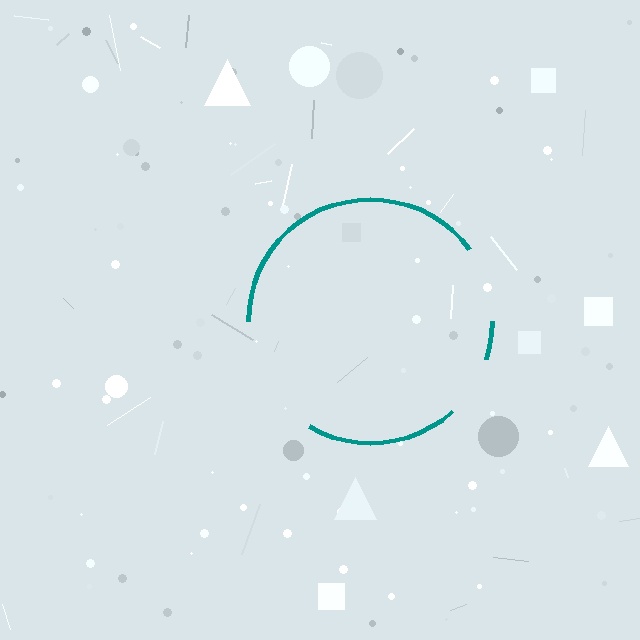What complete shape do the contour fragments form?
The contour fragments form a circle.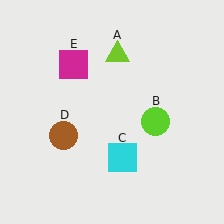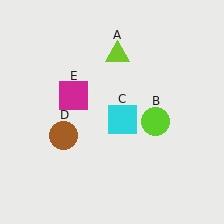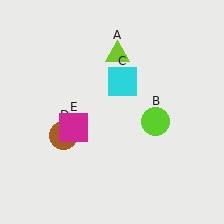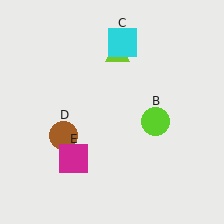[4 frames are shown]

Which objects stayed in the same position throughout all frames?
Lime triangle (object A) and lime circle (object B) and brown circle (object D) remained stationary.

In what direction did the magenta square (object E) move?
The magenta square (object E) moved down.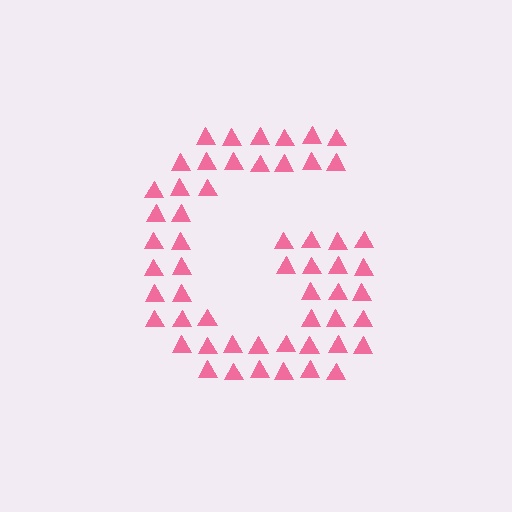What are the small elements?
The small elements are triangles.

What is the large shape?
The large shape is the letter G.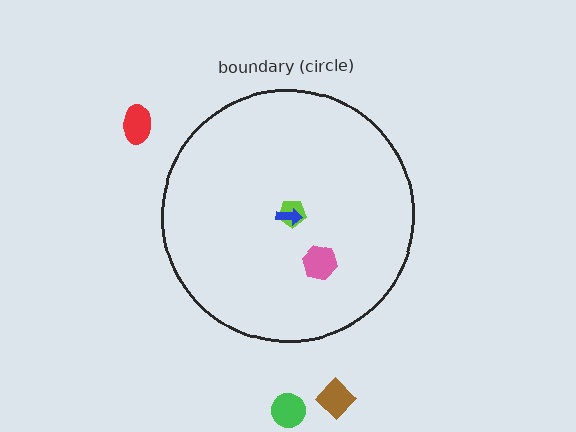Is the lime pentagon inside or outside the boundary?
Inside.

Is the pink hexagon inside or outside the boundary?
Inside.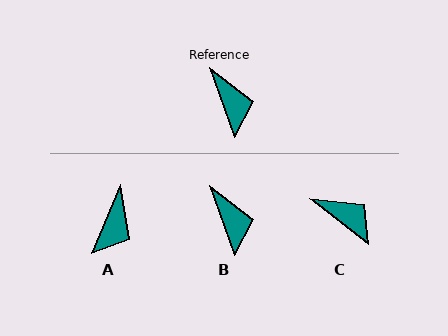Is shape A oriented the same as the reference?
No, it is off by about 42 degrees.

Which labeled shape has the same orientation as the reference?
B.